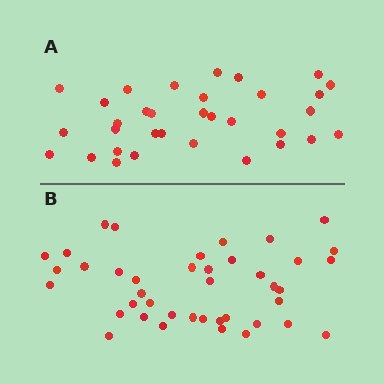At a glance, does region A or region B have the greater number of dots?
Region B (the bottom region) has more dots.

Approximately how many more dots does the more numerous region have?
Region B has roughly 8 or so more dots than region A.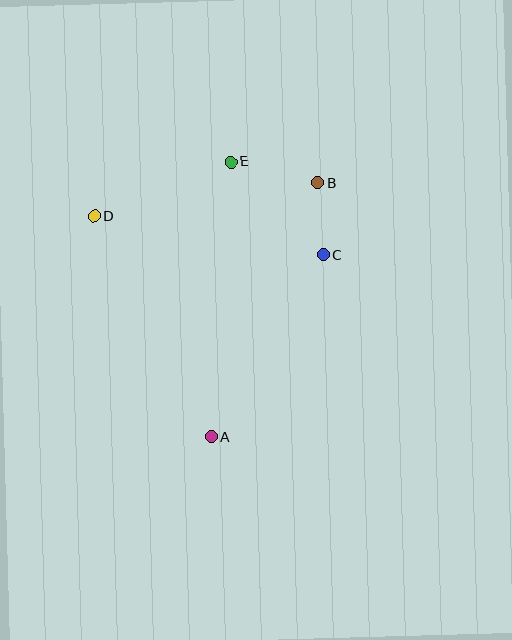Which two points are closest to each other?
Points B and C are closest to each other.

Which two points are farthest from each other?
Points A and E are farthest from each other.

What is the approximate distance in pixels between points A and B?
The distance between A and B is approximately 275 pixels.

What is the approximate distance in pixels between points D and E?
The distance between D and E is approximately 147 pixels.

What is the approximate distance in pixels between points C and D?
The distance between C and D is approximately 233 pixels.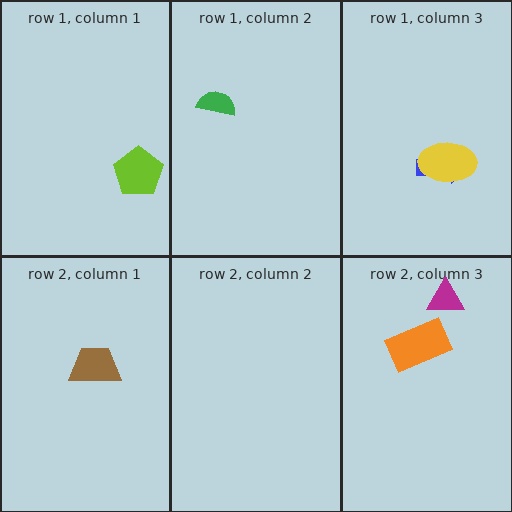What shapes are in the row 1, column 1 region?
The lime pentagon.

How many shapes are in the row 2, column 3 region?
2.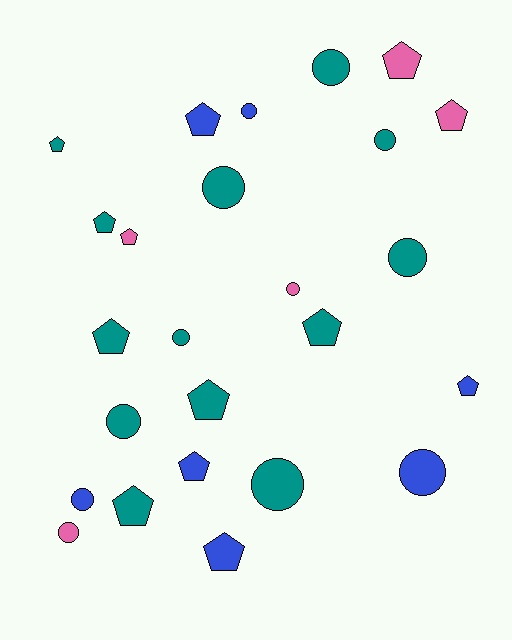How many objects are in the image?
There are 25 objects.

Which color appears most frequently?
Teal, with 13 objects.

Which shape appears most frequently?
Pentagon, with 13 objects.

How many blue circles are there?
There are 3 blue circles.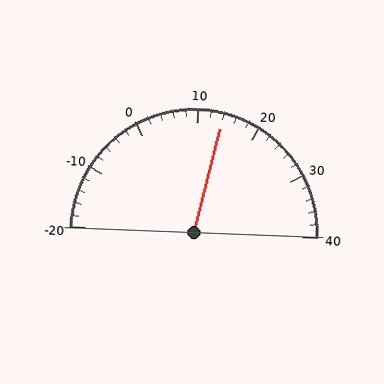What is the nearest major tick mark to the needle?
The nearest major tick mark is 10.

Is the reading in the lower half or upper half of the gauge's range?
The reading is in the upper half of the range (-20 to 40).